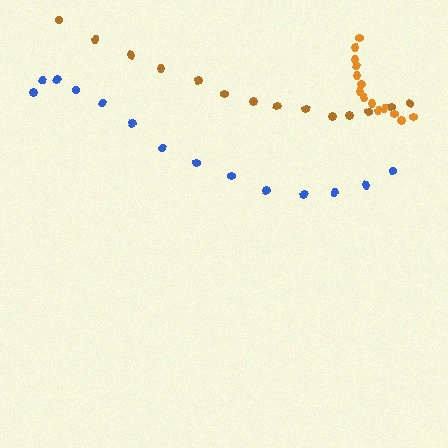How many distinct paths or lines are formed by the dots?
There are 3 distinct paths.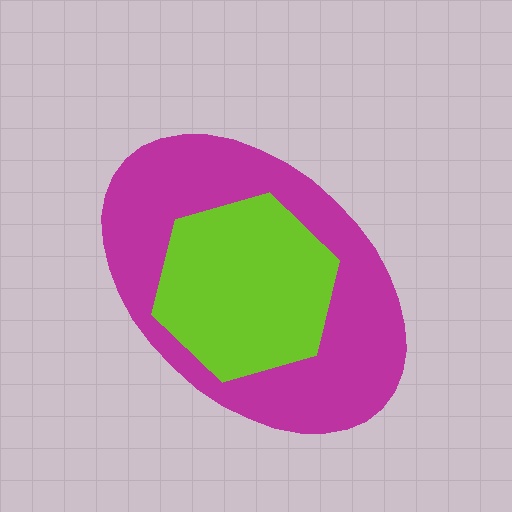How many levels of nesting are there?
2.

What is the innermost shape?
The lime hexagon.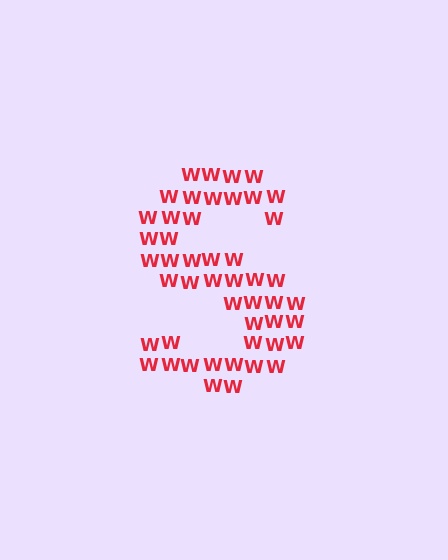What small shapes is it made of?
It is made of small letter W's.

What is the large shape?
The large shape is the letter S.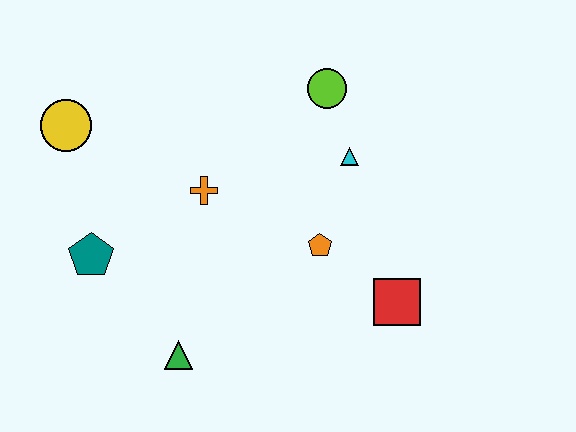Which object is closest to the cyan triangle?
The lime circle is closest to the cyan triangle.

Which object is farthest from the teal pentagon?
The red square is farthest from the teal pentagon.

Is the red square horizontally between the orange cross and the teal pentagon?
No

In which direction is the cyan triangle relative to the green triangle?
The cyan triangle is above the green triangle.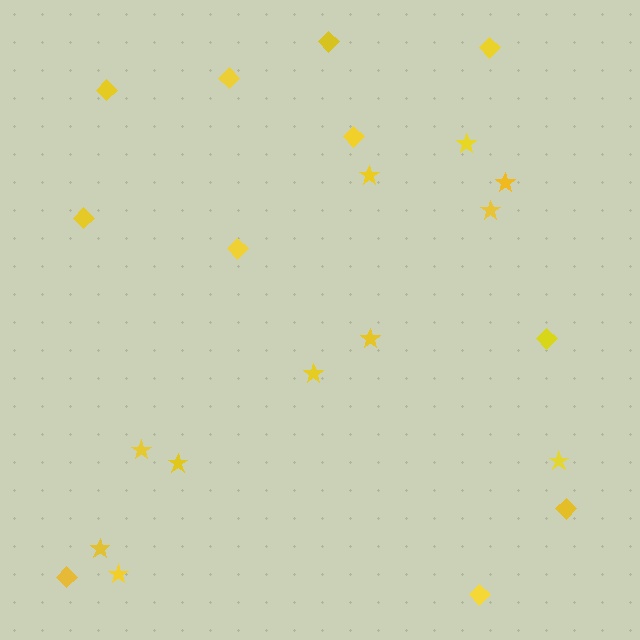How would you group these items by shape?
There are 2 groups: one group of diamonds (11) and one group of stars (11).